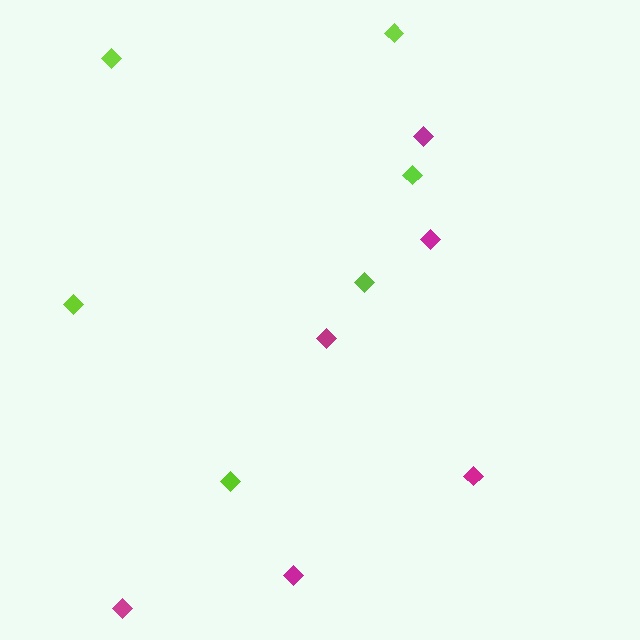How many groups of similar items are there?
There are 2 groups: one group of lime diamonds (6) and one group of magenta diamonds (6).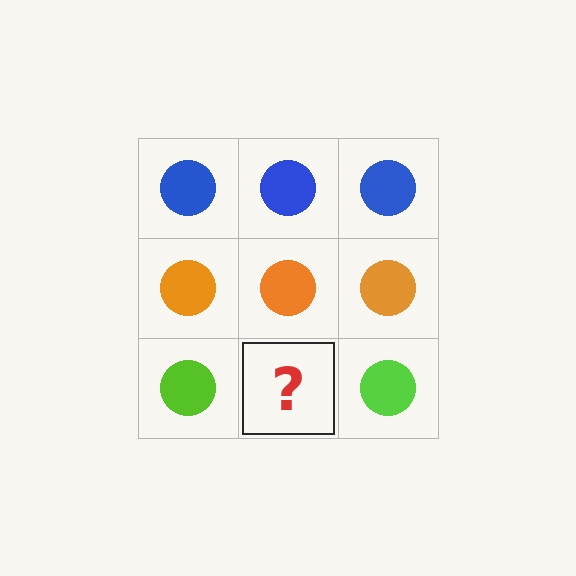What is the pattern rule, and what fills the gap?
The rule is that each row has a consistent color. The gap should be filled with a lime circle.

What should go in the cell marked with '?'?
The missing cell should contain a lime circle.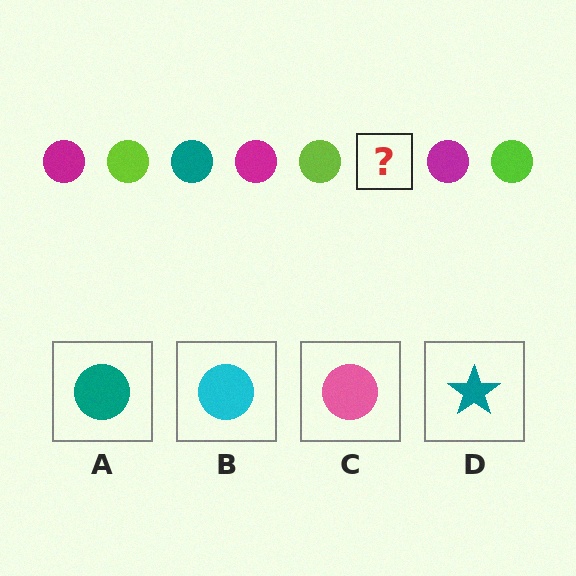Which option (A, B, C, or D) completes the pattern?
A.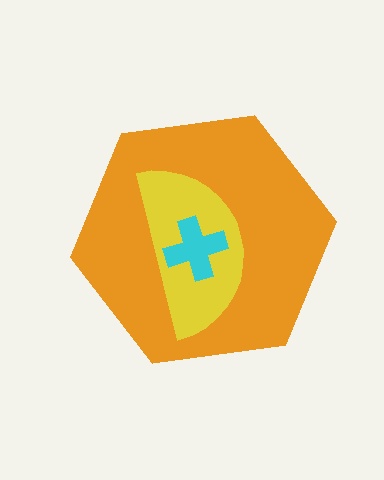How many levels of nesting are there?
3.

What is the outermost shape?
The orange hexagon.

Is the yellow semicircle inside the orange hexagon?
Yes.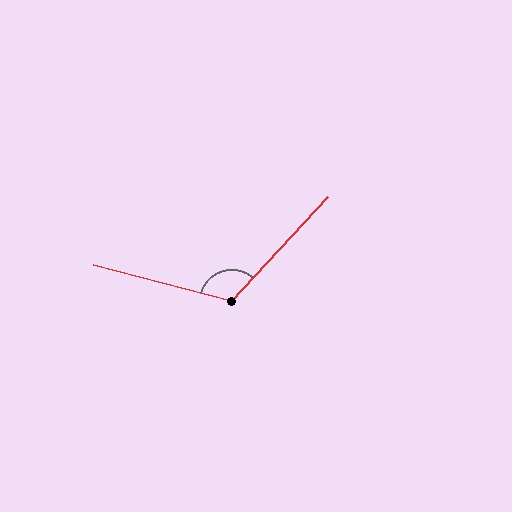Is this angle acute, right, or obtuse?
It is obtuse.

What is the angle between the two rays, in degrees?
Approximately 118 degrees.